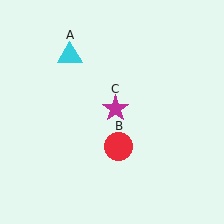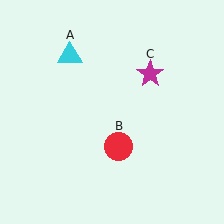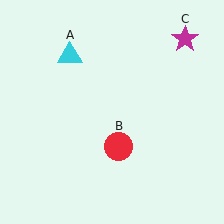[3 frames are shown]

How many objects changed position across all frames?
1 object changed position: magenta star (object C).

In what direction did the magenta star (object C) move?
The magenta star (object C) moved up and to the right.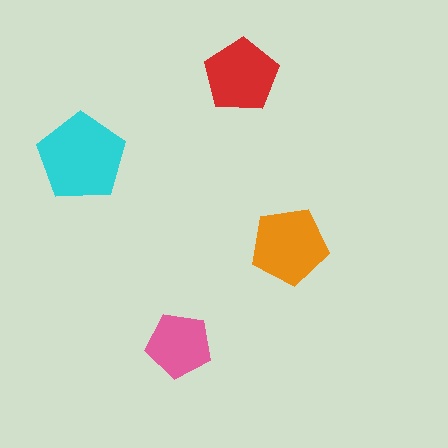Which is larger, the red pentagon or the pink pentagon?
The red one.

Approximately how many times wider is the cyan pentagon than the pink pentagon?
About 1.5 times wider.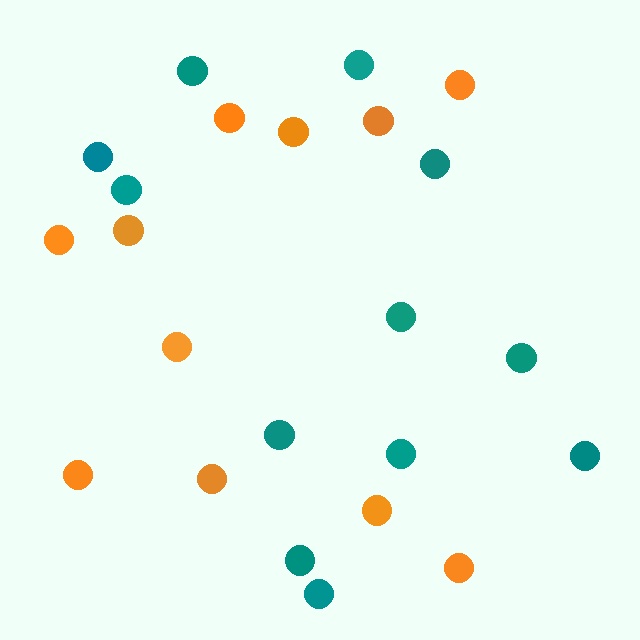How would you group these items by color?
There are 2 groups: one group of teal circles (12) and one group of orange circles (11).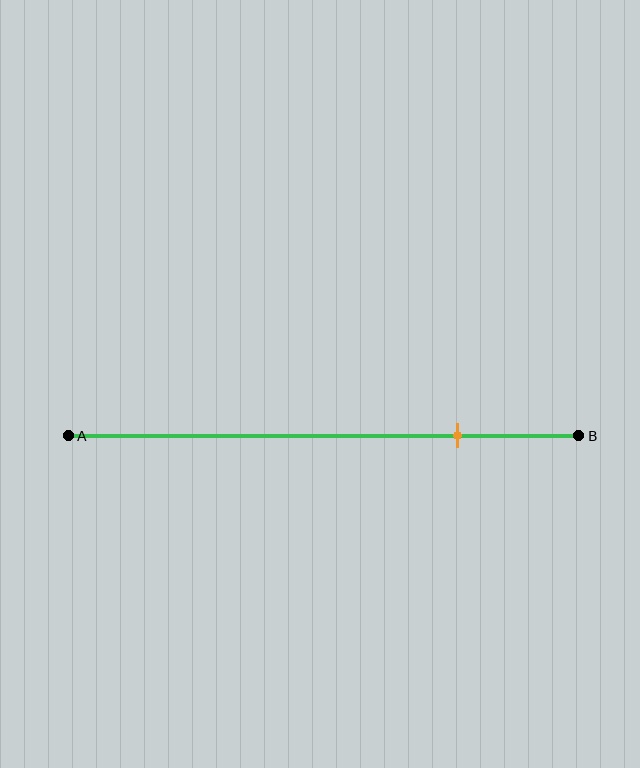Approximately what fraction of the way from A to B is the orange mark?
The orange mark is approximately 75% of the way from A to B.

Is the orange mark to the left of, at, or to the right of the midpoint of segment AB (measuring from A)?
The orange mark is to the right of the midpoint of segment AB.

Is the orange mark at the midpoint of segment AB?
No, the mark is at about 75% from A, not at the 50% midpoint.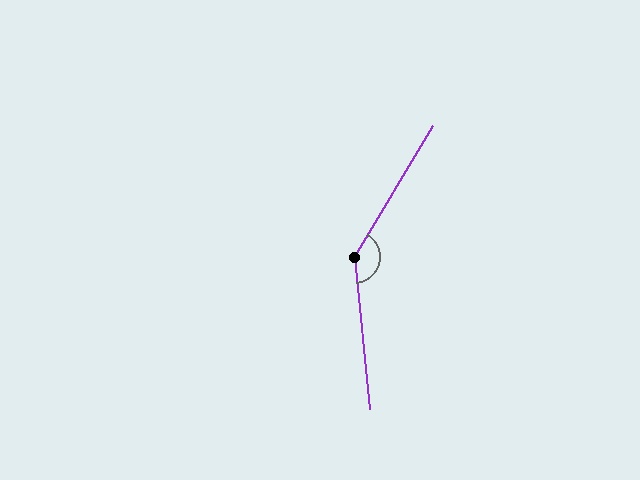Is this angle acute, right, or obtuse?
It is obtuse.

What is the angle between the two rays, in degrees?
Approximately 143 degrees.